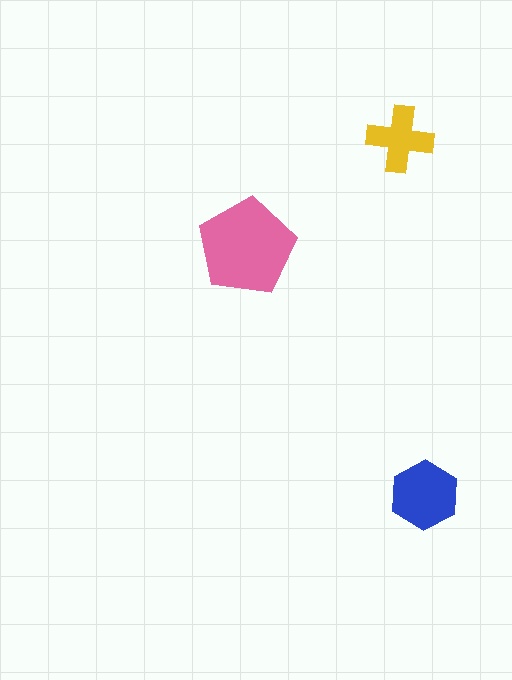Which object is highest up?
The yellow cross is topmost.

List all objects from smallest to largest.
The yellow cross, the blue hexagon, the pink pentagon.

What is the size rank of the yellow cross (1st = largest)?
3rd.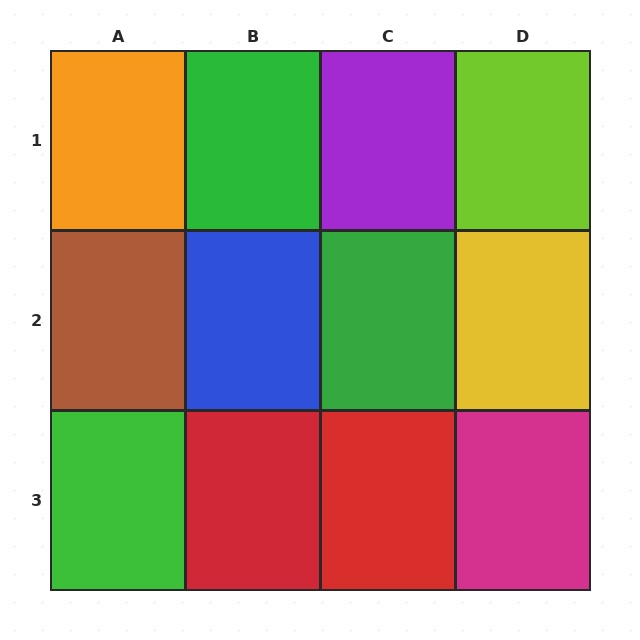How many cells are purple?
1 cell is purple.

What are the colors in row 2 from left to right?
Brown, blue, green, yellow.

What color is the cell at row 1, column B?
Green.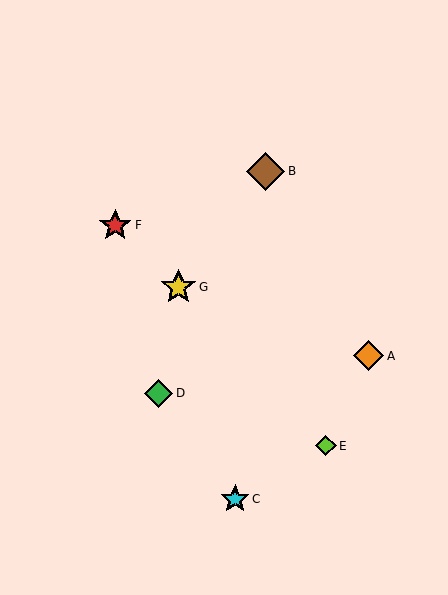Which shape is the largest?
The brown diamond (labeled B) is the largest.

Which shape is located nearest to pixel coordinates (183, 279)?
The yellow star (labeled G) at (178, 287) is nearest to that location.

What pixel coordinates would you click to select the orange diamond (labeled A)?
Click at (368, 356) to select the orange diamond A.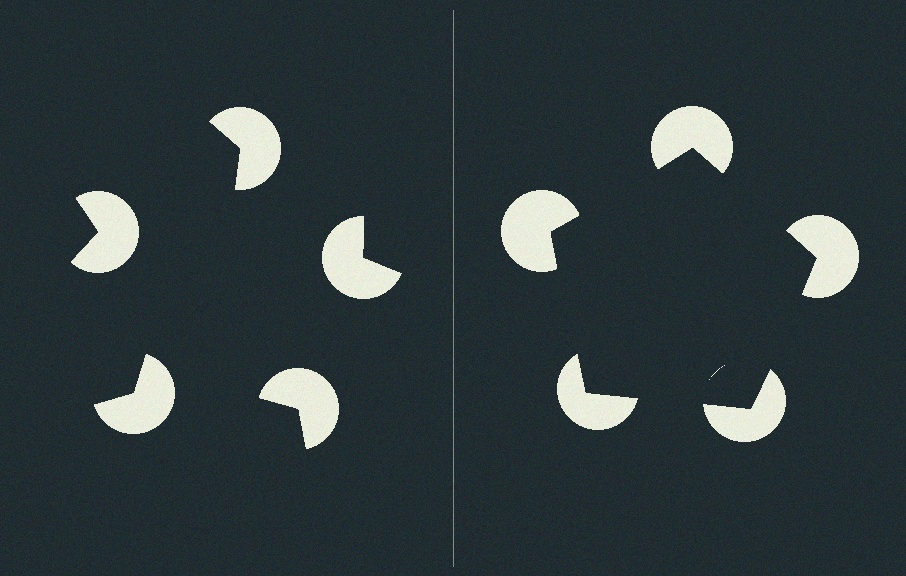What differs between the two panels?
The pac-man discs are positioned identically on both sides; only the wedge orientations differ. On the right they align to a pentagon; on the left they are misaligned.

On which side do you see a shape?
An illusory pentagon appears on the right side. On the left side the wedge cuts are rotated, so no coherent shape forms.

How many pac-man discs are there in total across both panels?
10 — 5 on each side.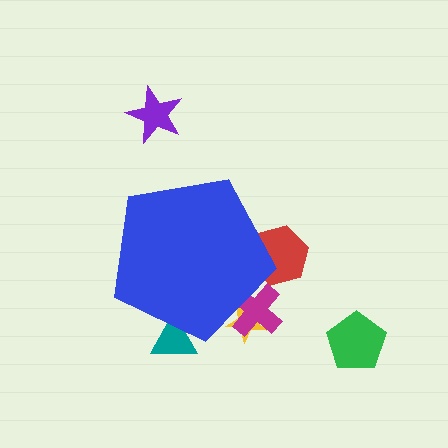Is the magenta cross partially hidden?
Yes, the magenta cross is partially hidden behind the blue pentagon.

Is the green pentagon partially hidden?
No, the green pentagon is fully visible.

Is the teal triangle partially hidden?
Yes, the teal triangle is partially hidden behind the blue pentagon.